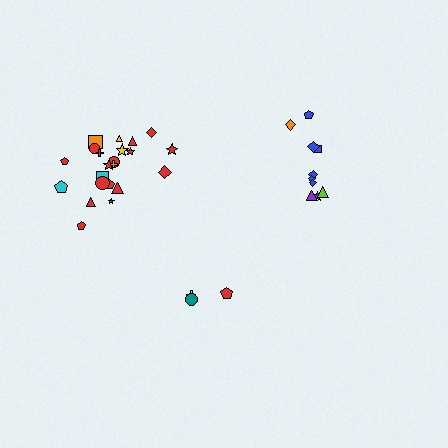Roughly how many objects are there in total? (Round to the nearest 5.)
Roughly 35 objects in total.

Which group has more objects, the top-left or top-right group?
The top-left group.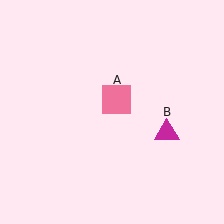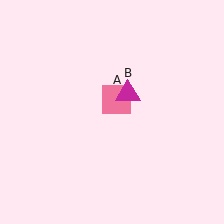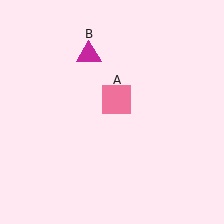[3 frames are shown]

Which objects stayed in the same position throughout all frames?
Pink square (object A) remained stationary.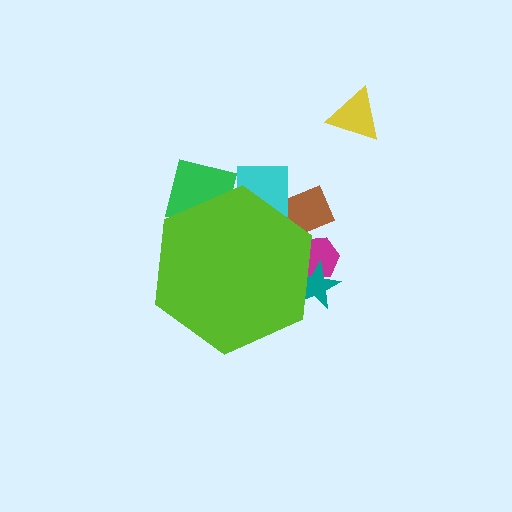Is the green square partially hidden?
Yes, the green square is partially hidden behind the lime hexagon.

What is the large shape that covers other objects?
A lime hexagon.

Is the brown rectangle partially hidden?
Yes, the brown rectangle is partially hidden behind the lime hexagon.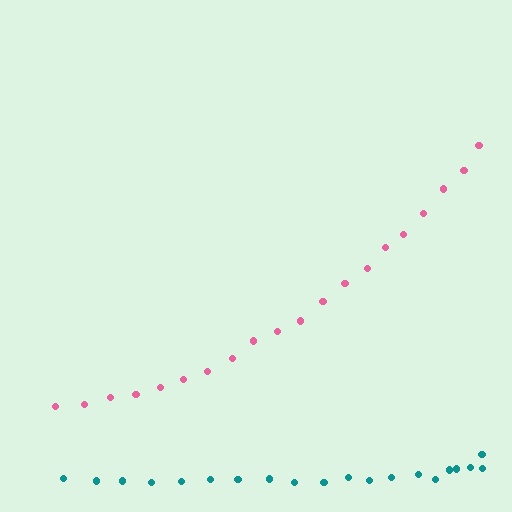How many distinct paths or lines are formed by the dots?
There are 2 distinct paths.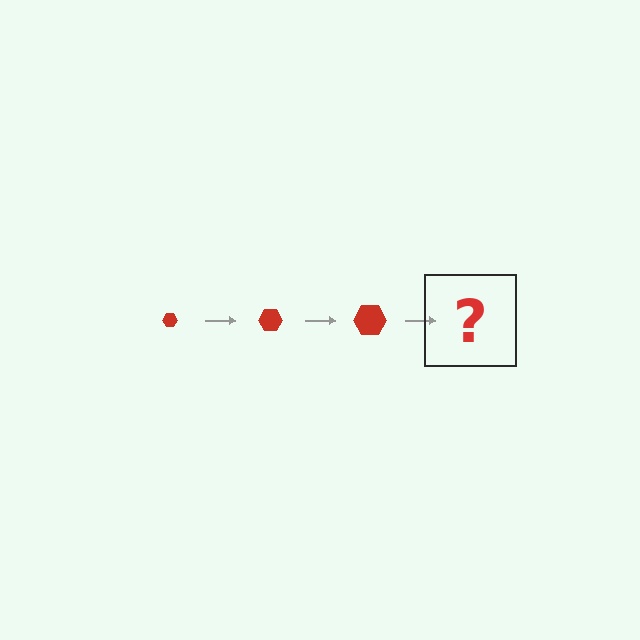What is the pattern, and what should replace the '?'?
The pattern is that the hexagon gets progressively larger each step. The '?' should be a red hexagon, larger than the previous one.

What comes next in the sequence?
The next element should be a red hexagon, larger than the previous one.